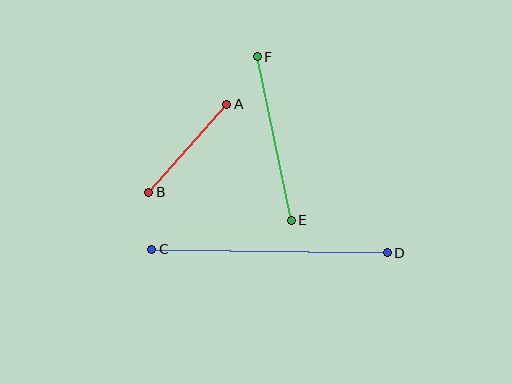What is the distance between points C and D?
The distance is approximately 235 pixels.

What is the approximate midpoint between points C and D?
The midpoint is at approximately (269, 251) pixels.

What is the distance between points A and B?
The distance is approximately 118 pixels.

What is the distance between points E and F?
The distance is approximately 167 pixels.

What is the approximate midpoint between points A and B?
The midpoint is at approximately (188, 148) pixels.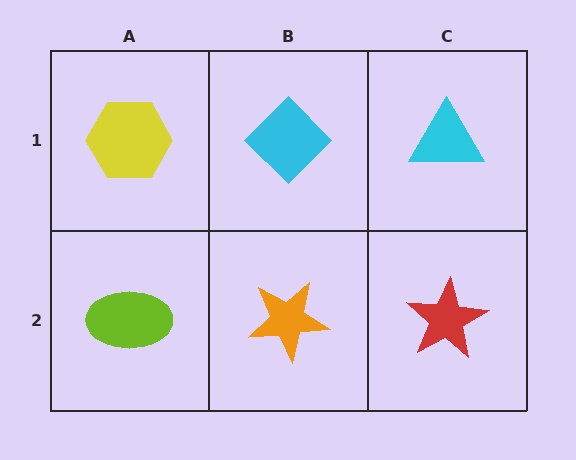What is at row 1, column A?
A yellow hexagon.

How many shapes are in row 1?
3 shapes.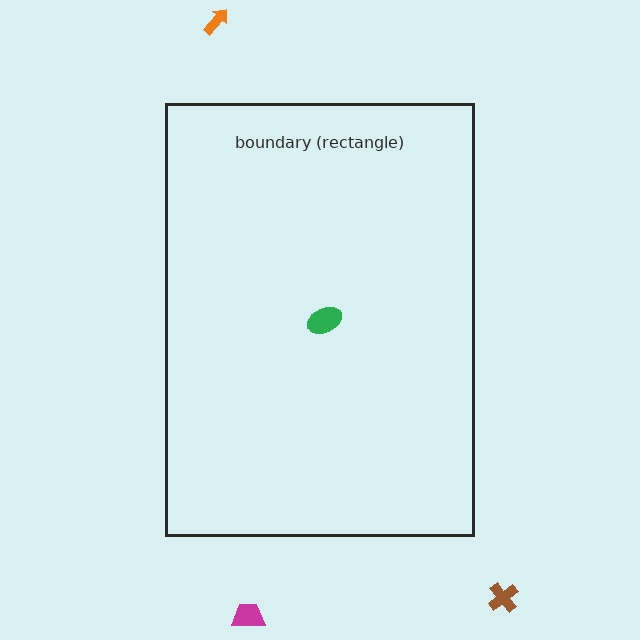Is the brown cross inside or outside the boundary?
Outside.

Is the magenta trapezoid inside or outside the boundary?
Outside.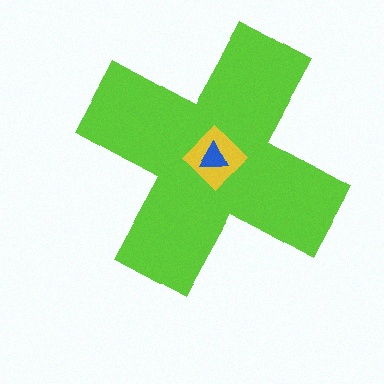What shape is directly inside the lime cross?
The yellow diamond.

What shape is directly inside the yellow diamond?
The blue triangle.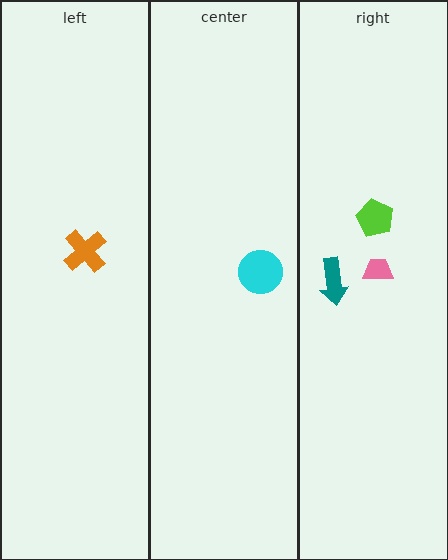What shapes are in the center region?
The cyan circle.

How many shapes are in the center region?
1.